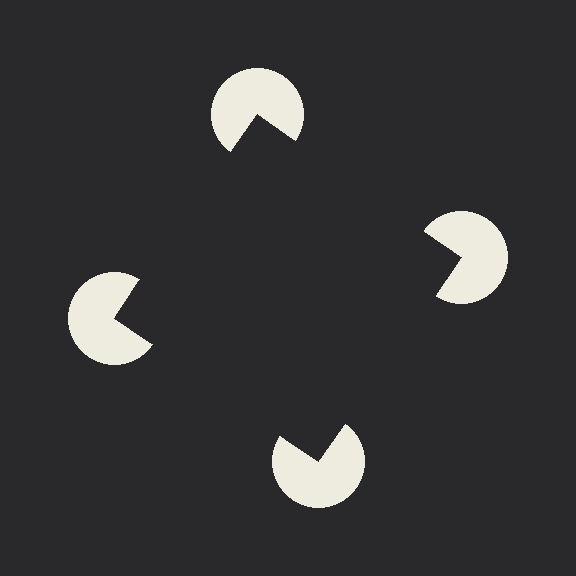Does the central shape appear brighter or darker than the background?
It typically appears slightly darker than the background, even though no actual brightness change is drawn.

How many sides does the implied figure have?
4 sides.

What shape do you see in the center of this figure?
An illusory square — its edges are inferred from the aligned wedge cuts in the pac-man discs, not physically drawn.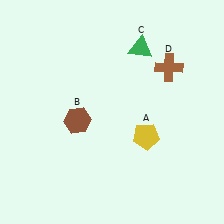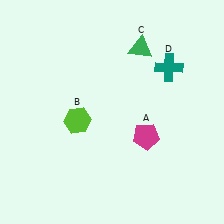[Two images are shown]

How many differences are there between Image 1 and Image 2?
There are 3 differences between the two images.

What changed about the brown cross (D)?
In Image 1, D is brown. In Image 2, it changed to teal.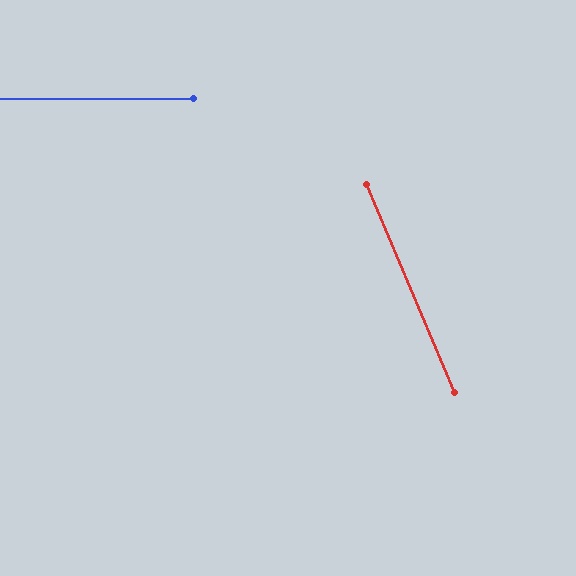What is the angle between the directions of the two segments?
Approximately 67 degrees.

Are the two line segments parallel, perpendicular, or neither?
Neither parallel nor perpendicular — they differ by about 67°.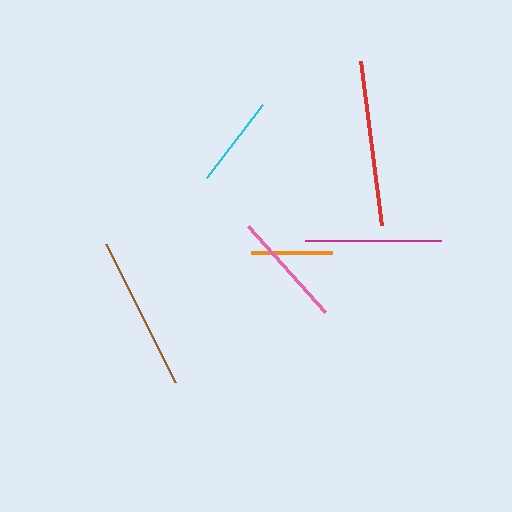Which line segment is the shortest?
The orange line is the shortest at approximately 81 pixels.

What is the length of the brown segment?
The brown segment is approximately 155 pixels long.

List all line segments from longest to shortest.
From longest to shortest: red, brown, magenta, pink, cyan, orange.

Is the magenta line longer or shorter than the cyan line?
The magenta line is longer than the cyan line.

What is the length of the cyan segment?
The cyan segment is approximately 93 pixels long.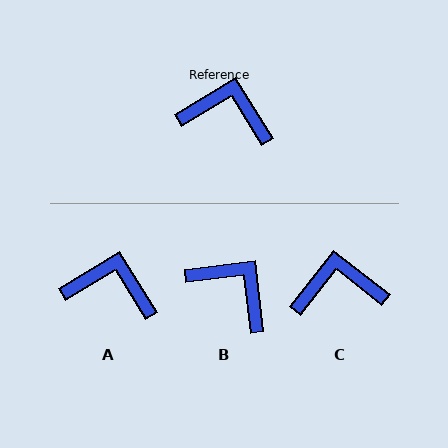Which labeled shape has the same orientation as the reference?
A.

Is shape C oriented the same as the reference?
No, it is off by about 21 degrees.